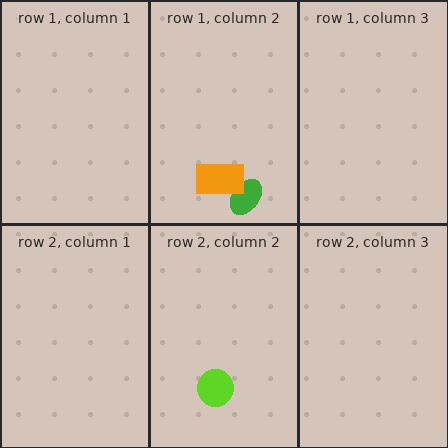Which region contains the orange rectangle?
The row 1, column 2 region.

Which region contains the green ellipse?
The row 1, column 2 region.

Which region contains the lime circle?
The row 2, column 2 region.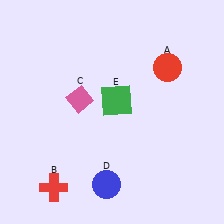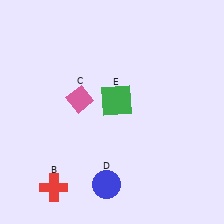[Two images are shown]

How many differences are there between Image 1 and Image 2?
There is 1 difference between the two images.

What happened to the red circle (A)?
The red circle (A) was removed in Image 2. It was in the top-right area of Image 1.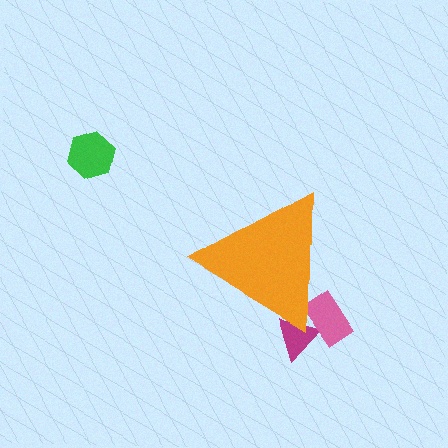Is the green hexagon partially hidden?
No, the green hexagon is fully visible.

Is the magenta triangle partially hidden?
Yes, the magenta triangle is partially hidden behind the orange triangle.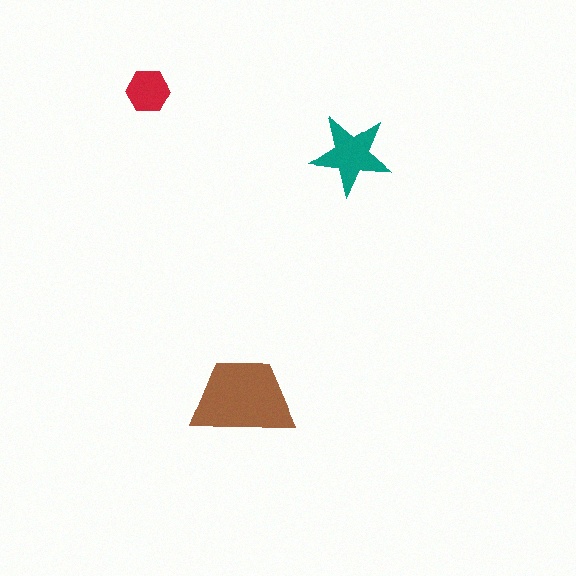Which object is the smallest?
The red hexagon.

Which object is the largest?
The brown trapezoid.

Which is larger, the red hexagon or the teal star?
The teal star.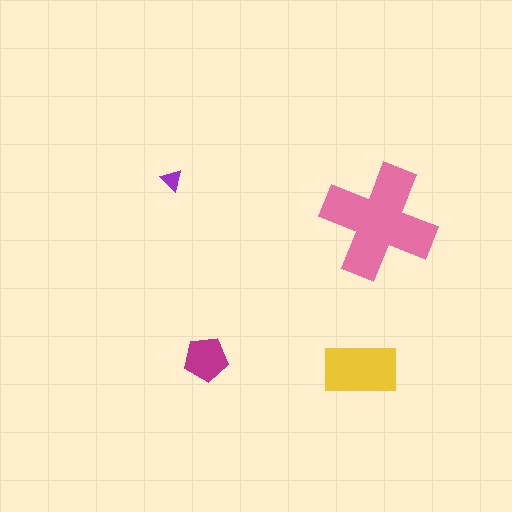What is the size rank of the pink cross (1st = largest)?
1st.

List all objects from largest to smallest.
The pink cross, the yellow rectangle, the magenta pentagon, the purple triangle.